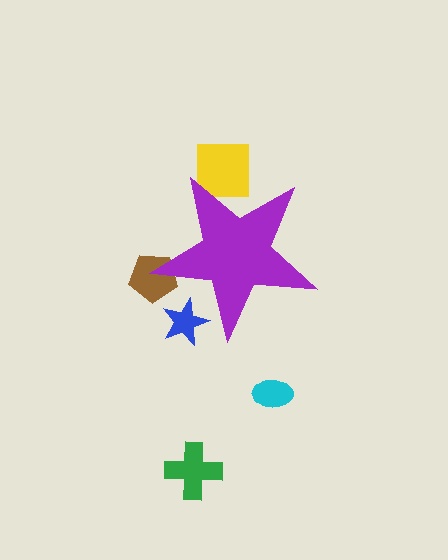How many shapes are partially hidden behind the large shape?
3 shapes are partially hidden.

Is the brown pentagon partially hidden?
Yes, the brown pentagon is partially hidden behind the purple star.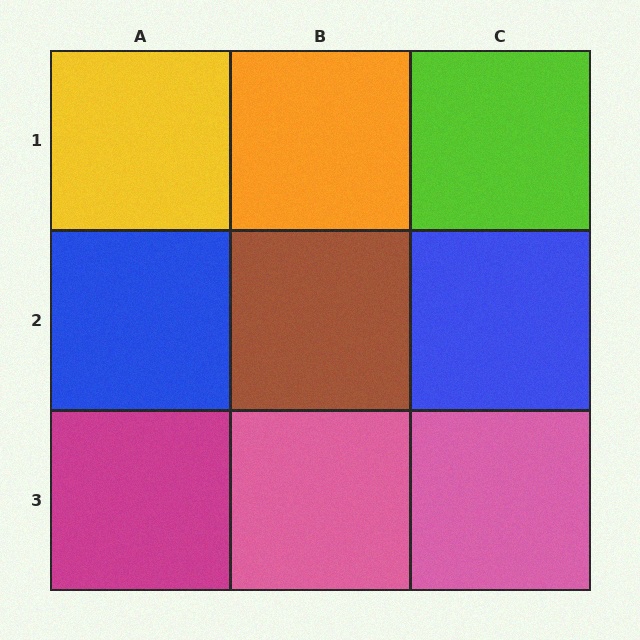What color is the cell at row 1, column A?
Yellow.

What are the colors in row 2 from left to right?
Blue, brown, blue.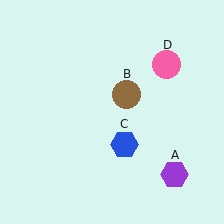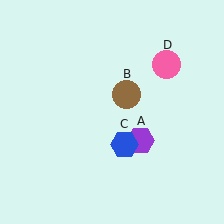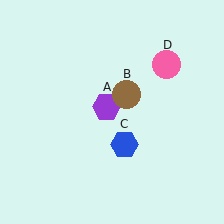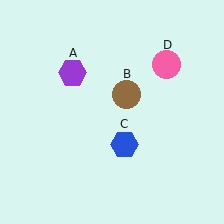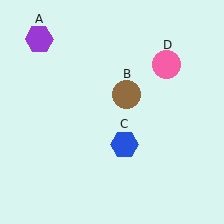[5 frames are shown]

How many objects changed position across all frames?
1 object changed position: purple hexagon (object A).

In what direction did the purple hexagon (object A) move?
The purple hexagon (object A) moved up and to the left.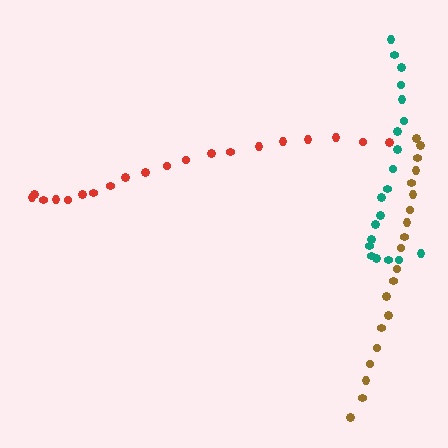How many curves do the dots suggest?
There are 3 distinct paths.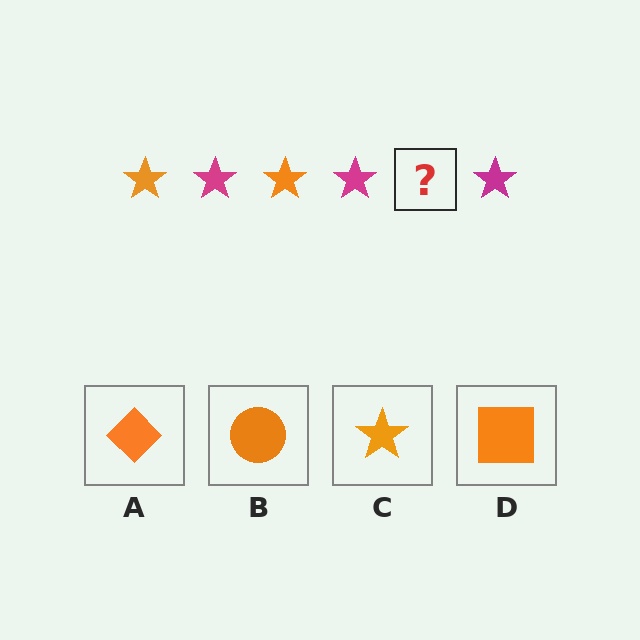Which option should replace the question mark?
Option C.